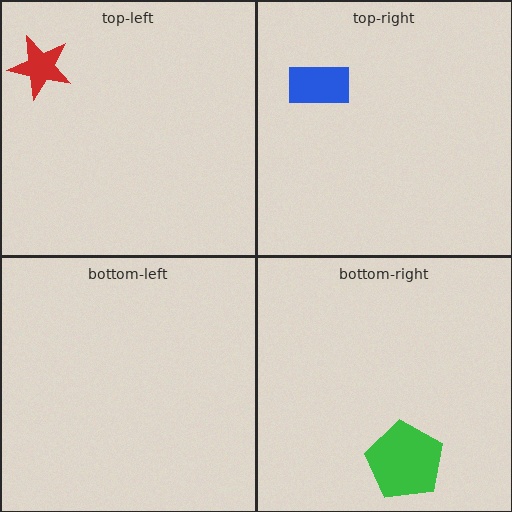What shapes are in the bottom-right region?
The green pentagon.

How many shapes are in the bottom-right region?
1.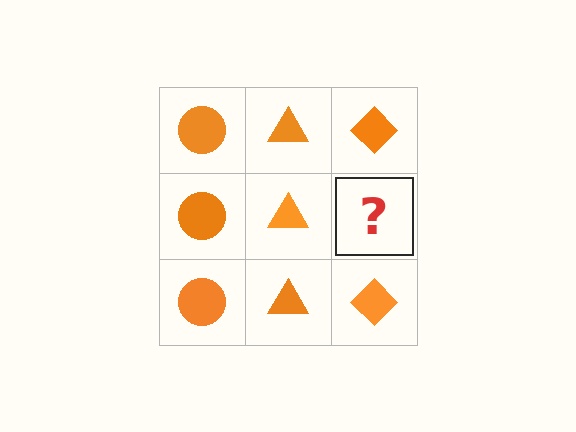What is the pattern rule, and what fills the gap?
The rule is that each column has a consistent shape. The gap should be filled with an orange diamond.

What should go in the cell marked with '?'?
The missing cell should contain an orange diamond.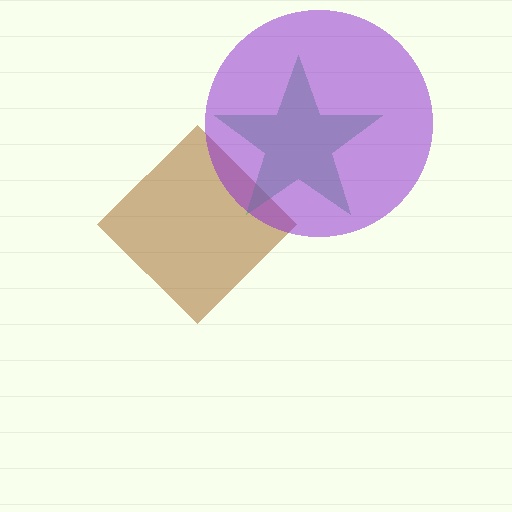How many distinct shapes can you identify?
There are 3 distinct shapes: a brown diamond, a green star, a purple circle.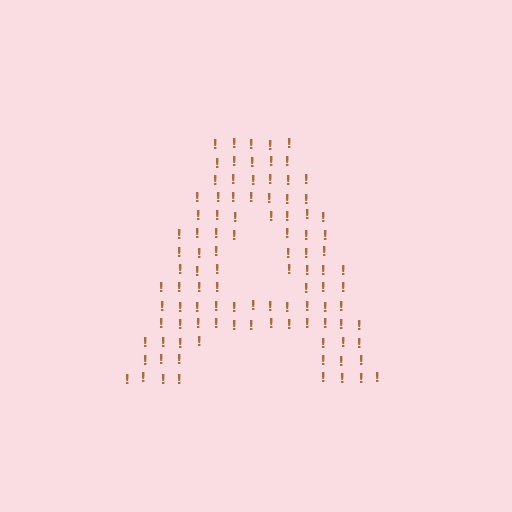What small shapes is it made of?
It is made of small exclamation marks.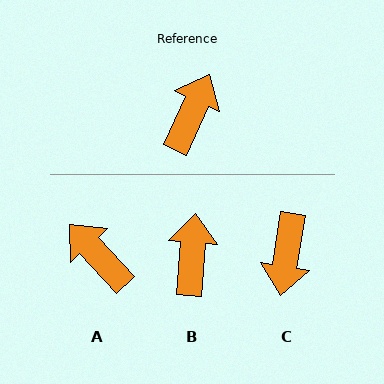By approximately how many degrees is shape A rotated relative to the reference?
Approximately 67 degrees counter-clockwise.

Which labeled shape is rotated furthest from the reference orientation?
C, about 164 degrees away.